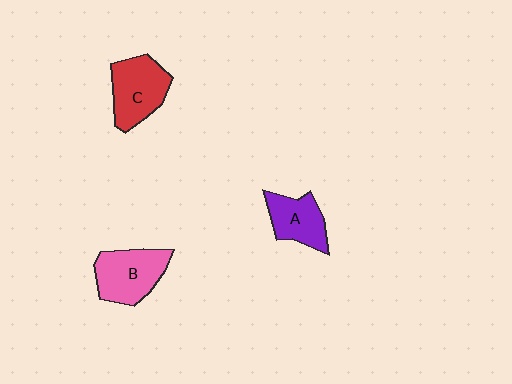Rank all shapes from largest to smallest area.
From largest to smallest: B (pink), C (red), A (purple).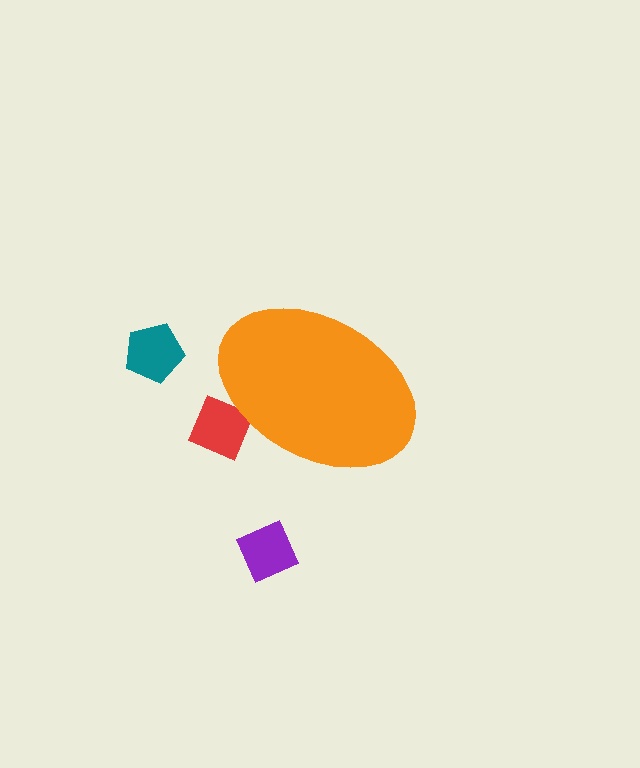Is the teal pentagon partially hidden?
No, the teal pentagon is fully visible.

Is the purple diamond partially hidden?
No, the purple diamond is fully visible.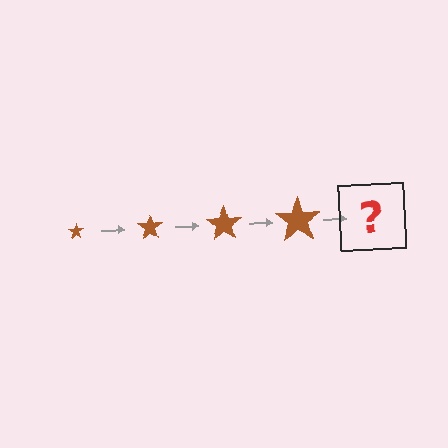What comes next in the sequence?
The next element should be a brown star, larger than the previous one.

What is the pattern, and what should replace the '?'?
The pattern is that the star gets progressively larger each step. The '?' should be a brown star, larger than the previous one.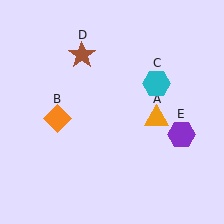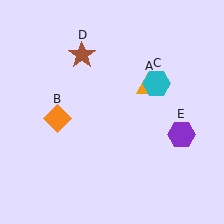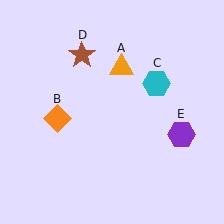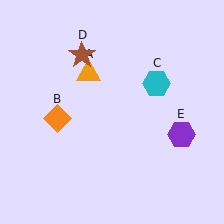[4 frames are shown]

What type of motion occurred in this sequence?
The orange triangle (object A) rotated counterclockwise around the center of the scene.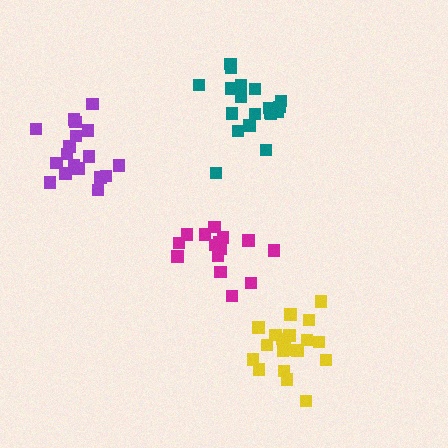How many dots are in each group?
Group 1: 16 dots, Group 2: 20 dots, Group 3: 18 dots, Group 4: 20 dots (74 total).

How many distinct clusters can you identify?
There are 4 distinct clusters.